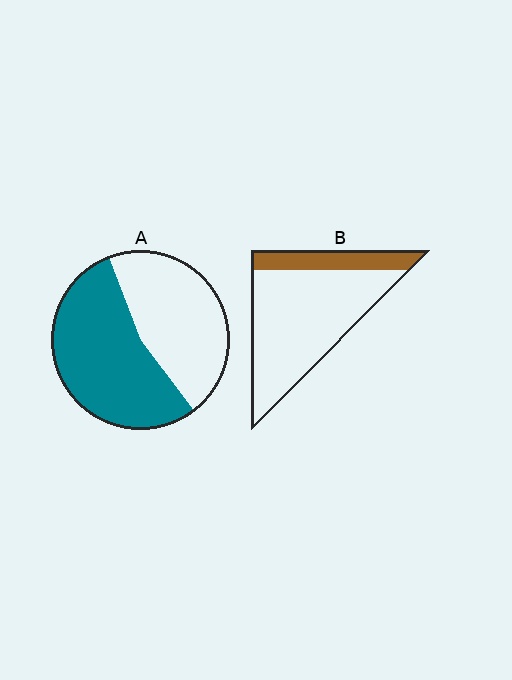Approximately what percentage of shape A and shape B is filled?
A is approximately 55% and B is approximately 20%.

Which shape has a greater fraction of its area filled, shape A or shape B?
Shape A.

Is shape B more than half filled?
No.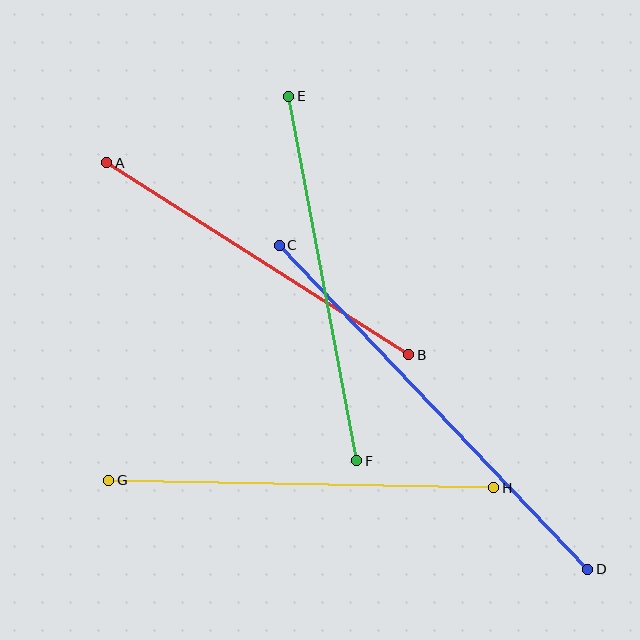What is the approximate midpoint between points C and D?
The midpoint is at approximately (433, 407) pixels.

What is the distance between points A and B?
The distance is approximately 358 pixels.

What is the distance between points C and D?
The distance is approximately 447 pixels.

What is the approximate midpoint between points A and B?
The midpoint is at approximately (258, 259) pixels.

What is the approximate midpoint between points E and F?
The midpoint is at approximately (323, 278) pixels.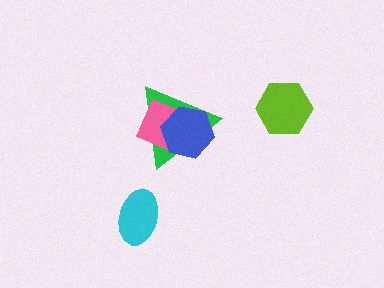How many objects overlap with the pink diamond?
2 objects overlap with the pink diamond.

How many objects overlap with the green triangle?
2 objects overlap with the green triangle.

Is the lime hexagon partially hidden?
No, no other shape covers it.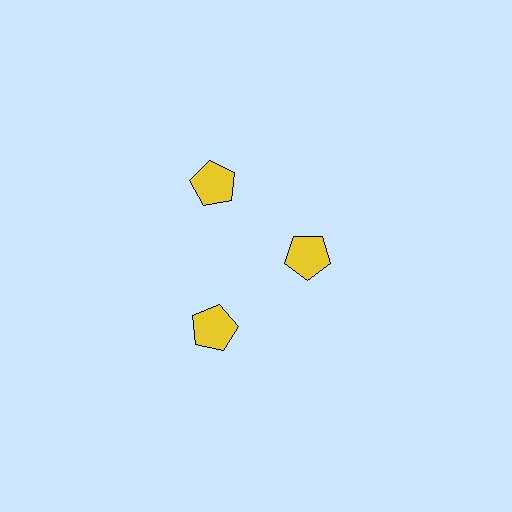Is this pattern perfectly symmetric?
No. The 3 yellow pentagons are arranged in a ring, but one element near the 3 o'clock position is pulled inward toward the center, breaking the 3-fold rotational symmetry.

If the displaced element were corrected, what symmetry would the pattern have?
It would have 3-fold rotational symmetry — the pattern would map onto itself every 120 degrees.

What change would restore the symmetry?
The symmetry would be restored by moving it outward, back onto the ring so that all 3 pentagons sit at equal angles and equal distance from the center.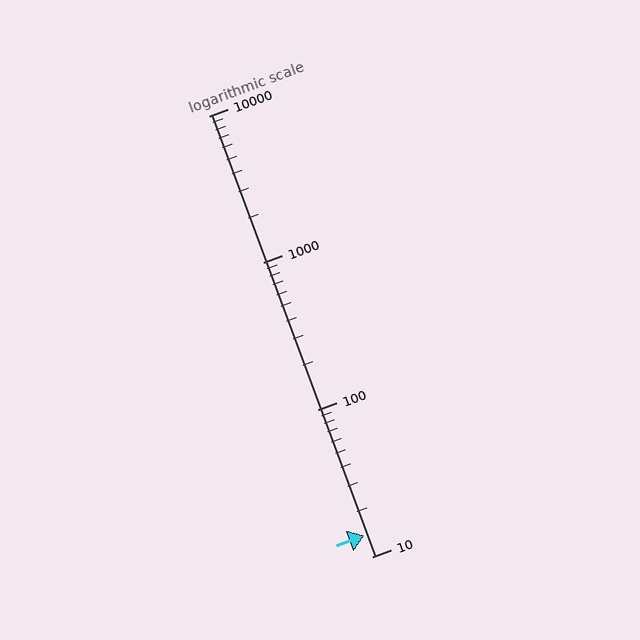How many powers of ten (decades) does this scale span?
The scale spans 3 decades, from 10 to 10000.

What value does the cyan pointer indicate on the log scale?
The pointer indicates approximately 14.